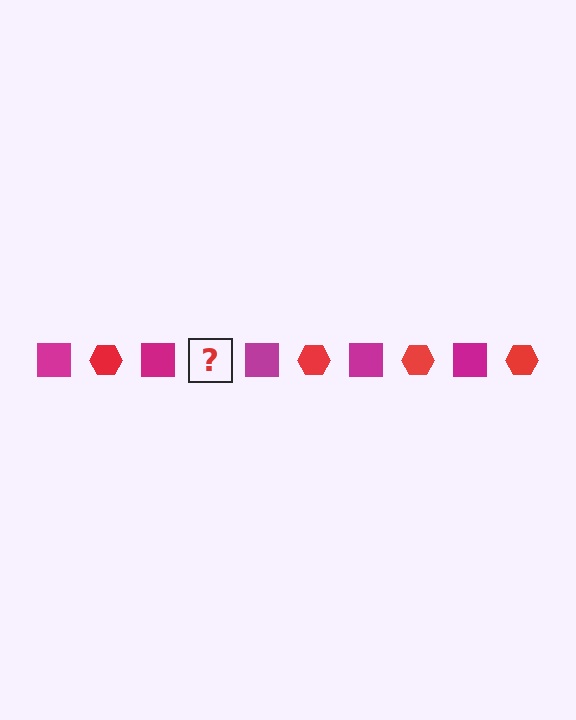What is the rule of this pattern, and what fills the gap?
The rule is that the pattern alternates between magenta square and red hexagon. The gap should be filled with a red hexagon.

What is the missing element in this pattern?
The missing element is a red hexagon.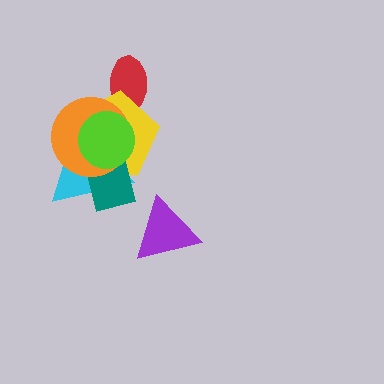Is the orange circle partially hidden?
Yes, it is partially covered by another shape.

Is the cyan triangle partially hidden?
Yes, it is partially covered by another shape.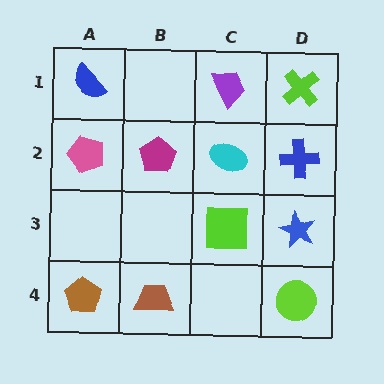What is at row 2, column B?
A magenta pentagon.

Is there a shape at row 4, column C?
No, that cell is empty.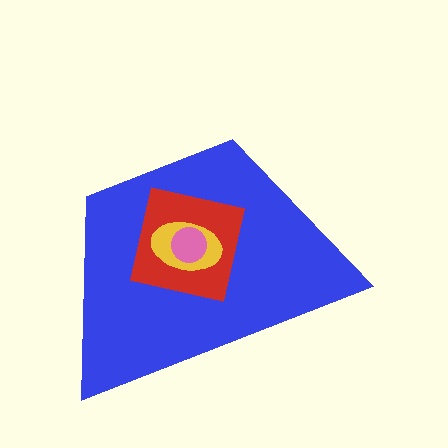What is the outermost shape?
The blue trapezoid.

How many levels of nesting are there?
4.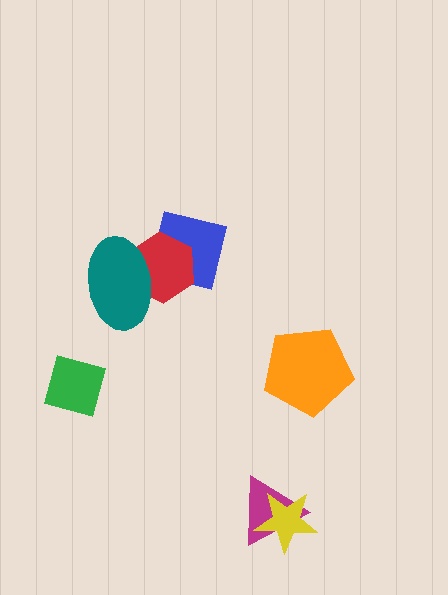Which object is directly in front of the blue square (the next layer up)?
The red hexagon is directly in front of the blue square.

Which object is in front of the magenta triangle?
The yellow star is in front of the magenta triangle.